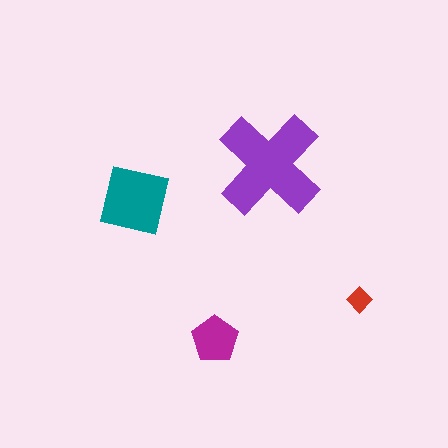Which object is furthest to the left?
The teal square is leftmost.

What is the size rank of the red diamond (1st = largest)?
4th.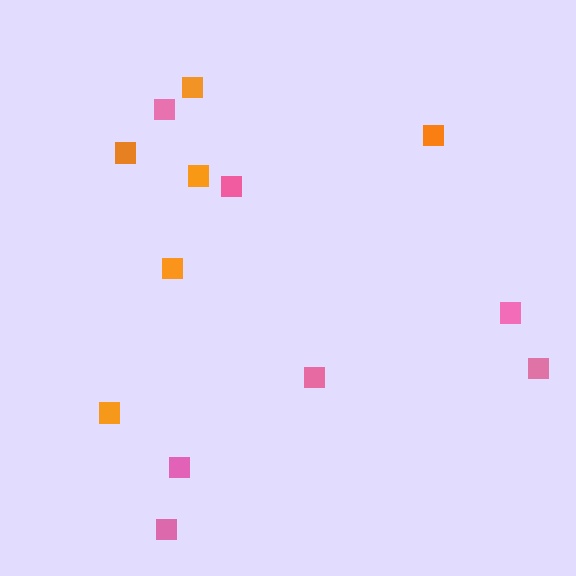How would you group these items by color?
There are 2 groups: one group of orange squares (6) and one group of pink squares (7).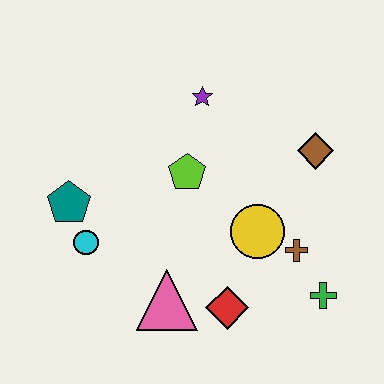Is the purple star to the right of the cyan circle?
Yes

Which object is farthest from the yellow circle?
The teal pentagon is farthest from the yellow circle.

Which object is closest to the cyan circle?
The teal pentagon is closest to the cyan circle.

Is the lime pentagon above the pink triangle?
Yes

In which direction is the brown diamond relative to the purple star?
The brown diamond is to the right of the purple star.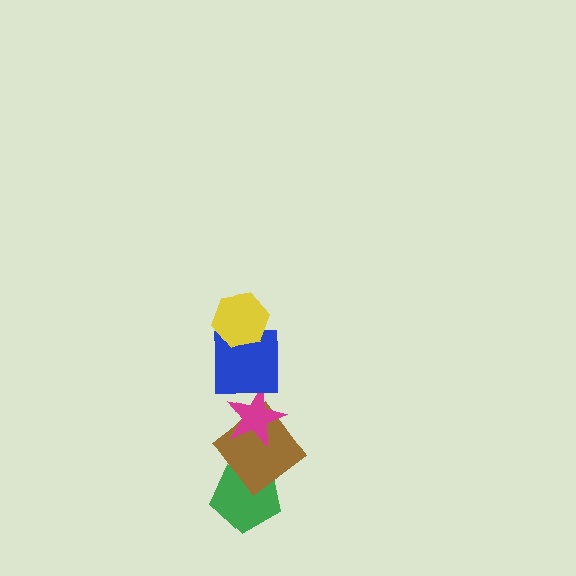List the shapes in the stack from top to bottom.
From top to bottom: the yellow hexagon, the blue square, the magenta star, the brown diamond, the green pentagon.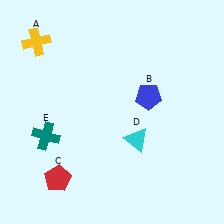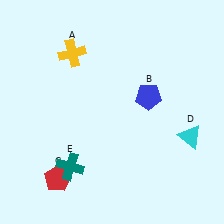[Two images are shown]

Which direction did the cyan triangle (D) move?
The cyan triangle (D) moved right.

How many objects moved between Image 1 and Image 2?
3 objects moved between the two images.